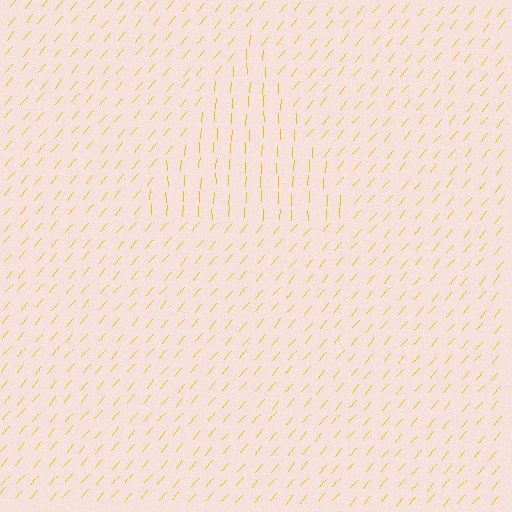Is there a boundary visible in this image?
Yes, there is a texture boundary formed by a change in line orientation.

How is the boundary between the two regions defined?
The boundary is defined purely by a change in line orientation (approximately 39 degrees difference). All lines are the same color and thickness.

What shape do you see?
I see a triangle.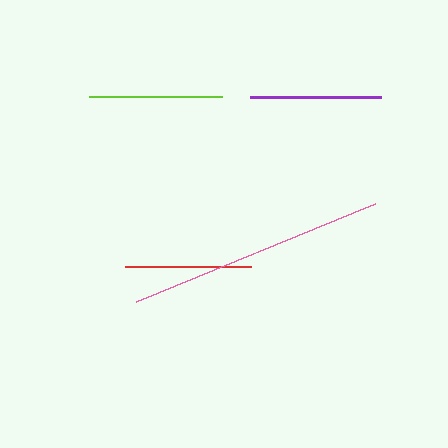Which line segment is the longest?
The pink line is the longest at approximately 258 pixels.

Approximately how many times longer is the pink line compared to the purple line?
The pink line is approximately 2.0 times the length of the purple line.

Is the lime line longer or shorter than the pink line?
The pink line is longer than the lime line.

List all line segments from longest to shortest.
From longest to shortest: pink, lime, purple, red.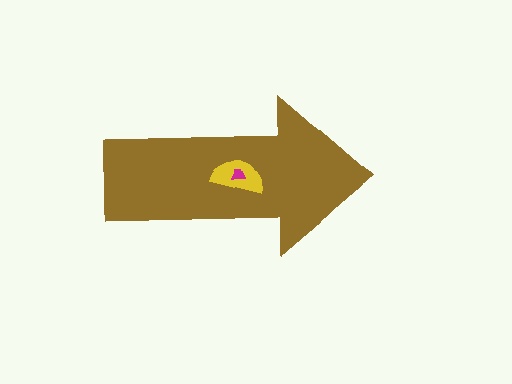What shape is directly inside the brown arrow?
The yellow semicircle.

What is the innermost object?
The magenta trapezoid.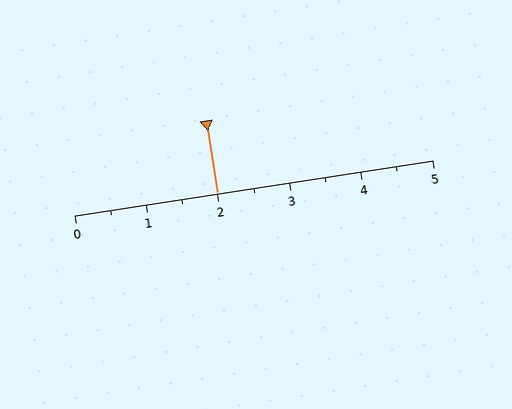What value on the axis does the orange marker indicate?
The marker indicates approximately 2.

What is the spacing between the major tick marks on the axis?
The major ticks are spaced 1 apart.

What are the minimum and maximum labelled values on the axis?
The axis runs from 0 to 5.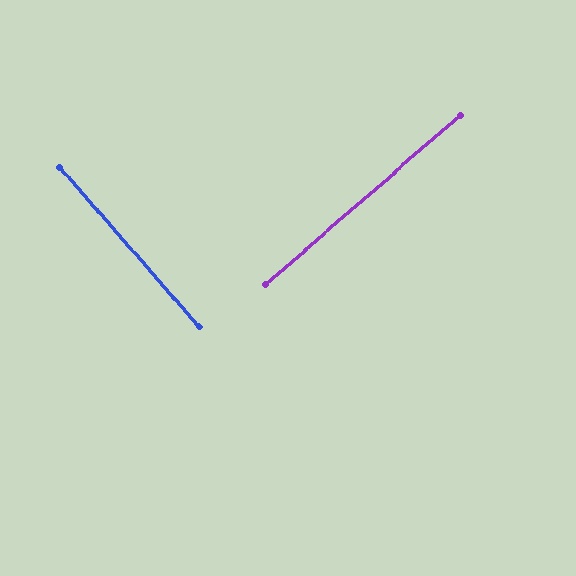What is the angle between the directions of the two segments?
Approximately 90 degrees.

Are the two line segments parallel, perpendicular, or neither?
Perpendicular — they meet at approximately 90°.